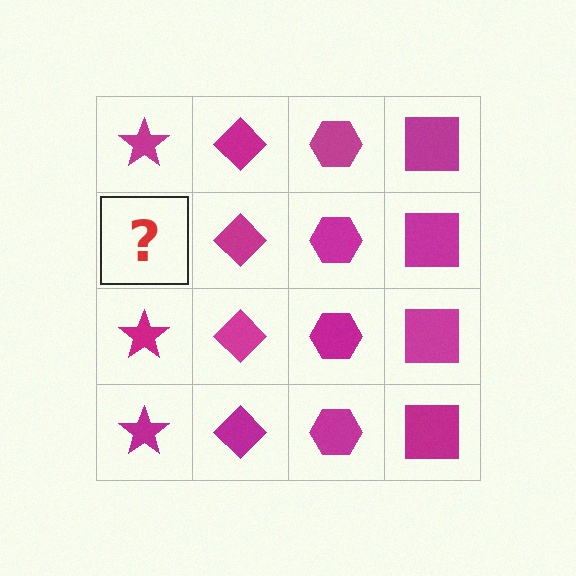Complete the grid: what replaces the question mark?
The question mark should be replaced with a magenta star.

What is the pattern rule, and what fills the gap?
The rule is that each column has a consistent shape. The gap should be filled with a magenta star.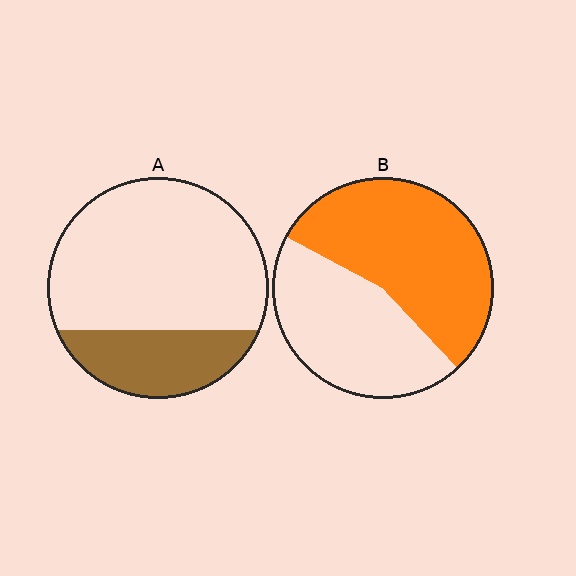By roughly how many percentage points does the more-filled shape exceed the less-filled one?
By roughly 30 percentage points (B over A).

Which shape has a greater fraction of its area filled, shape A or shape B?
Shape B.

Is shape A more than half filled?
No.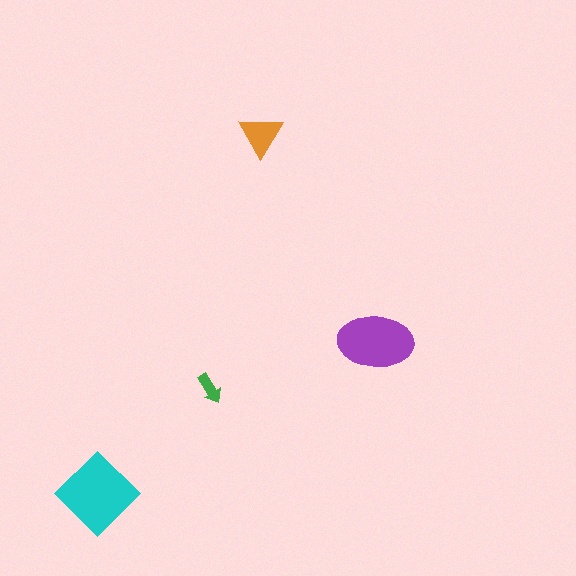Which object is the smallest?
The green arrow.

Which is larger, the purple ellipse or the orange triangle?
The purple ellipse.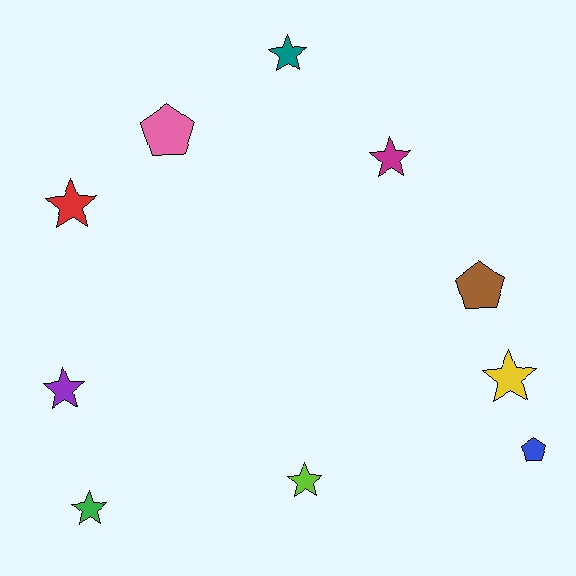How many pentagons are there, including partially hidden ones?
There are 3 pentagons.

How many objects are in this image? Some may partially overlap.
There are 10 objects.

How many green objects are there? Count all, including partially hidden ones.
There is 1 green object.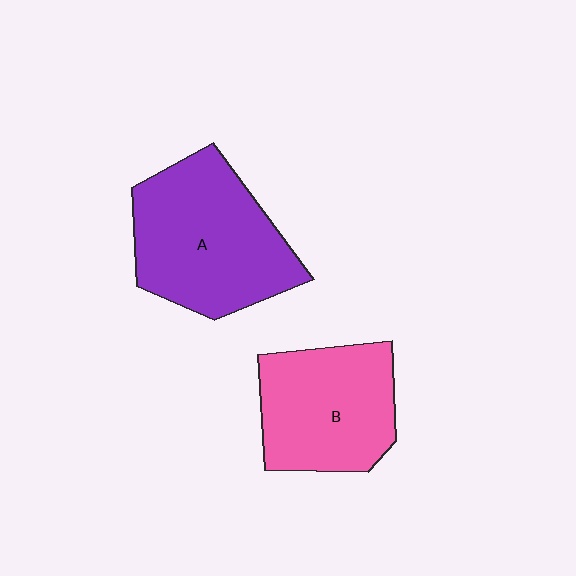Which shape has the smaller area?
Shape B (pink).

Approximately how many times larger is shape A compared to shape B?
Approximately 1.2 times.